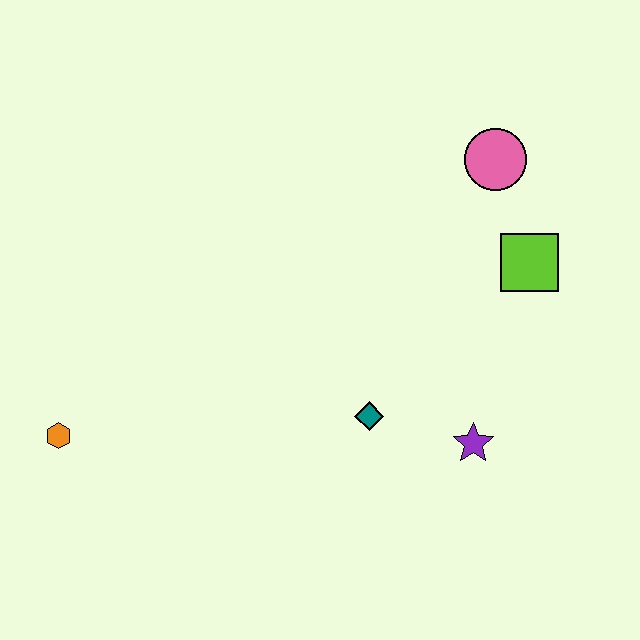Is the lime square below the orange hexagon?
No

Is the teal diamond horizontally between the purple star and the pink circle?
No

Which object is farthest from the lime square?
The orange hexagon is farthest from the lime square.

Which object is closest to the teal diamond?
The purple star is closest to the teal diamond.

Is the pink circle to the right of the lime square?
No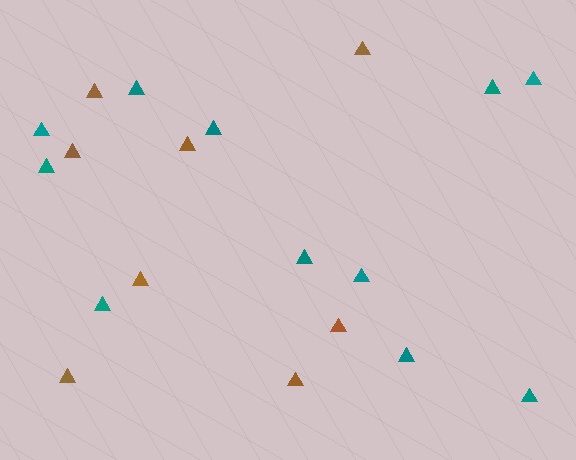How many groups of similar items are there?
There are 2 groups: one group of teal triangles (11) and one group of brown triangles (8).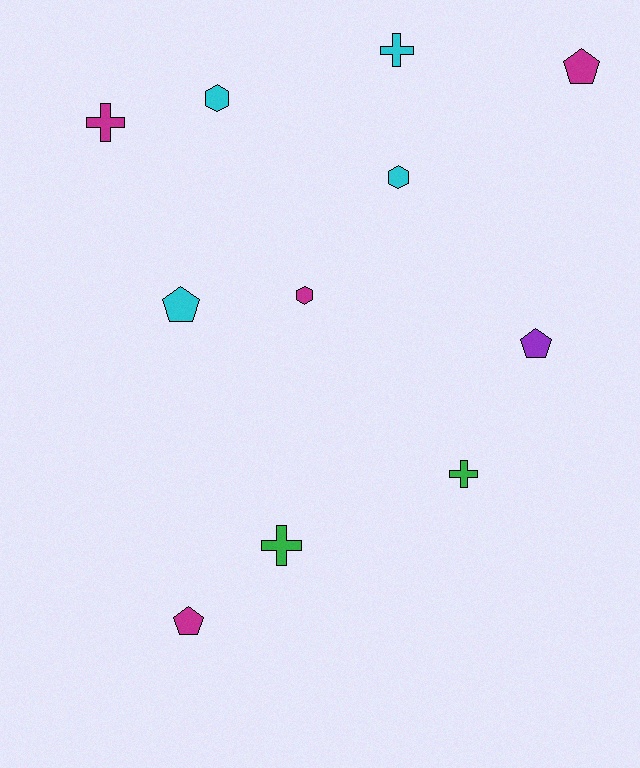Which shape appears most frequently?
Pentagon, with 4 objects.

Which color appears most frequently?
Magenta, with 4 objects.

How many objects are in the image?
There are 11 objects.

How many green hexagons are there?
There are no green hexagons.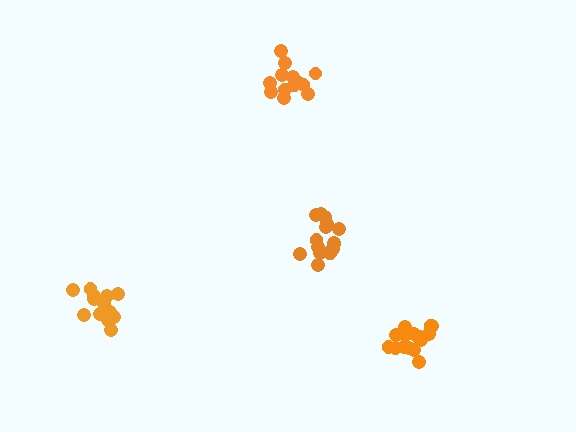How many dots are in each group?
Group 1: 13 dots, Group 2: 16 dots, Group 3: 16 dots, Group 4: 13 dots (58 total).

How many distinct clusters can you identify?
There are 4 distinct clusters.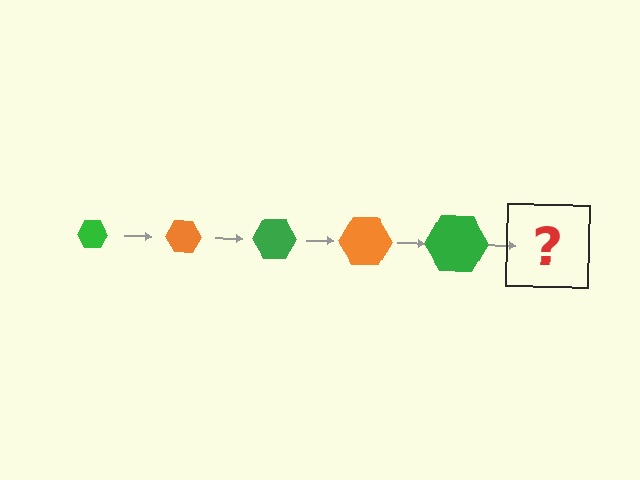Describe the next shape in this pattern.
It should be an orange hexagon, larger than the previous one.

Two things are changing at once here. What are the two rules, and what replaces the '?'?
The two rules are that the hexagon grows larger each step and the color cycles through green and orange. The '?' should be an orange hexagon, larger than the previous one.